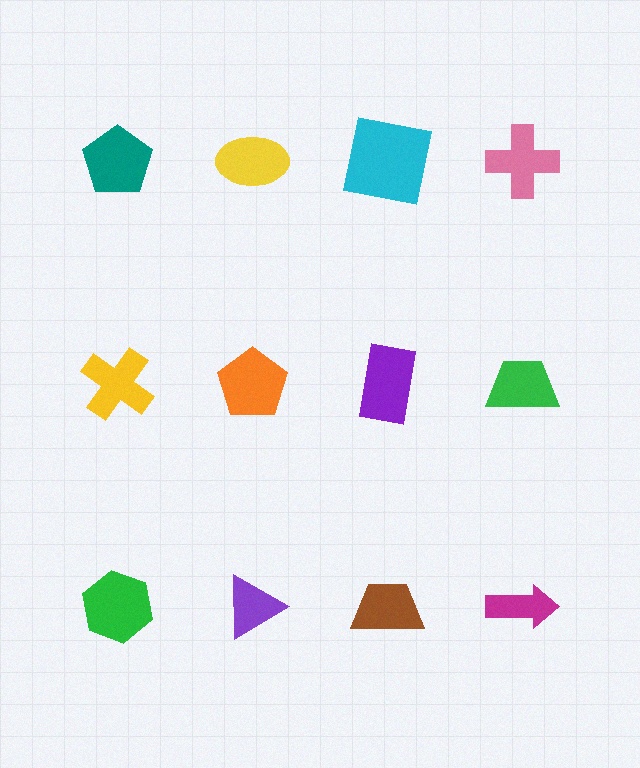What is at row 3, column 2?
A purple triangle.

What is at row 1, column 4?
A pink cross.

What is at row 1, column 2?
A yellow ellipse.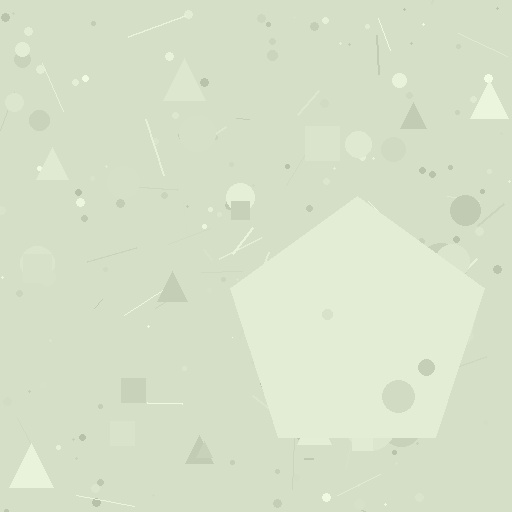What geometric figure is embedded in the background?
A pentagon is embedded in the background.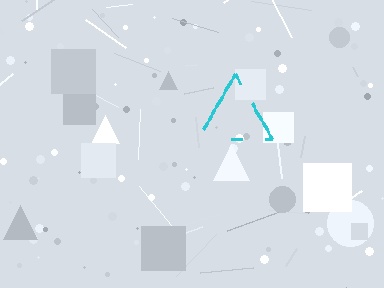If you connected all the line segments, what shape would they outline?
They would outline a triangle.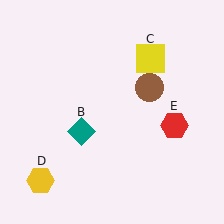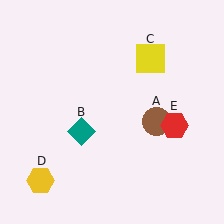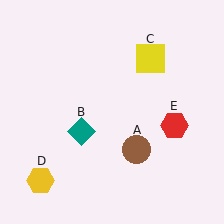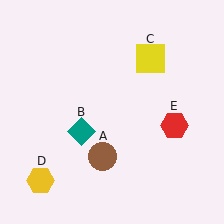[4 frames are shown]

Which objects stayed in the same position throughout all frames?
Teal diamond (object B) and yellow square (object C) and yellow hexagon (object D) and red hexagon (object E) remained stationary.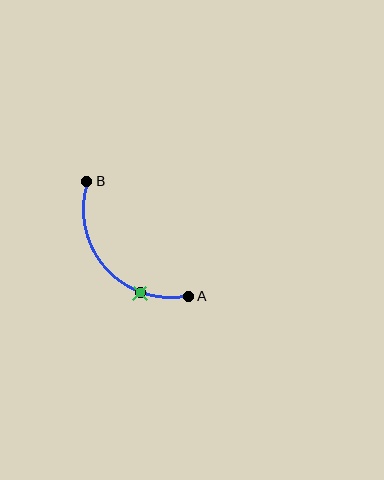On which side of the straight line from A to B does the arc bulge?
The arc bulges below and to the left of the straight line connecting A and B.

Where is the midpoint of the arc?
The arc midpoint is the point on the curve farthest from the straight line joining A and B. It sits below and to the left of that line.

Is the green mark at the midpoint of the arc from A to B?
No. The green mark lies on the arc but is closer to endpoint A. The arc midpoint would be at the point on the curve equidistant along the arc from both A and B.